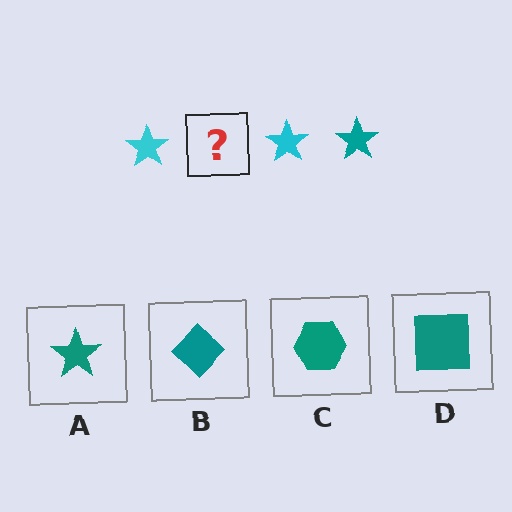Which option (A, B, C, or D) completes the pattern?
A.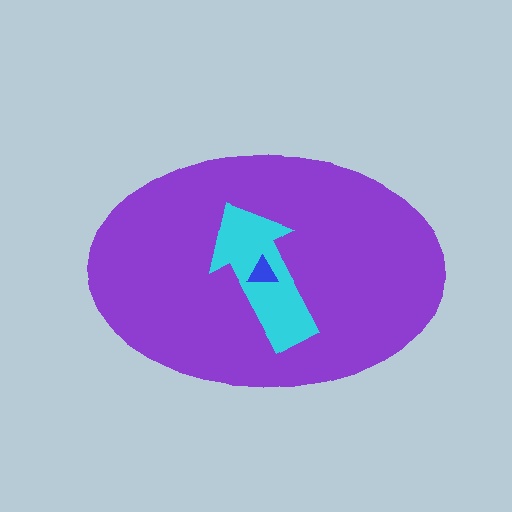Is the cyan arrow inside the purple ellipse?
Yes.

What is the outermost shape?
The purple ellipse.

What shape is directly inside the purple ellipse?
The cyan arrow.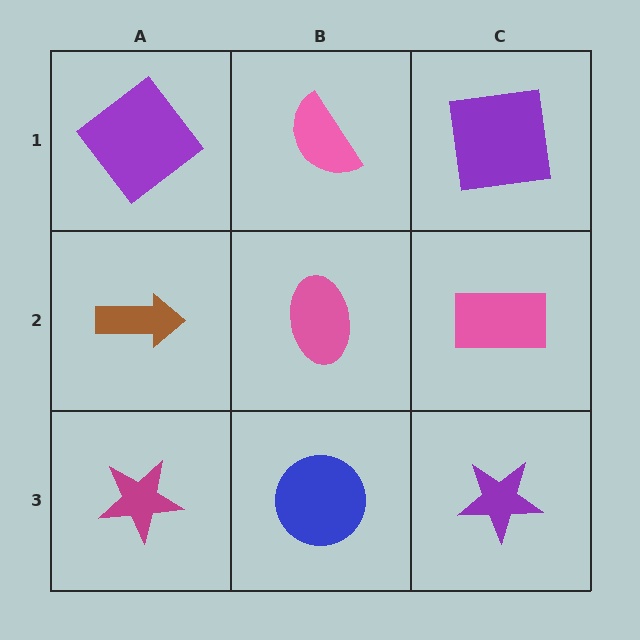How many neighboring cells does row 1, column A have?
2.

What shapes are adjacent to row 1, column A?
A brown arrow (row 2, column A), a pink semicircle (row 1, column B).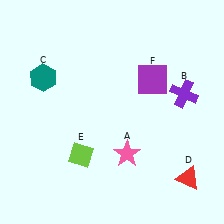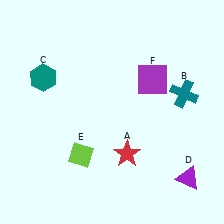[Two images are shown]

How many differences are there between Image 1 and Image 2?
There are 3 differences between the two images.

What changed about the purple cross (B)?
In Image 1, B is purple. In Image 2, it changed to teal.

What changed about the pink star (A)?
In Image 1, A is pink. In Image 2, it changed to red.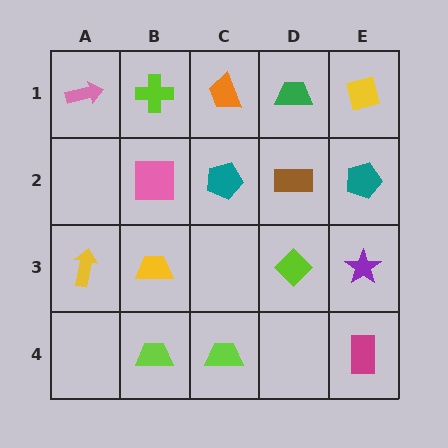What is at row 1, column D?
A green trapezoid.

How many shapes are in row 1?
5 shapes.